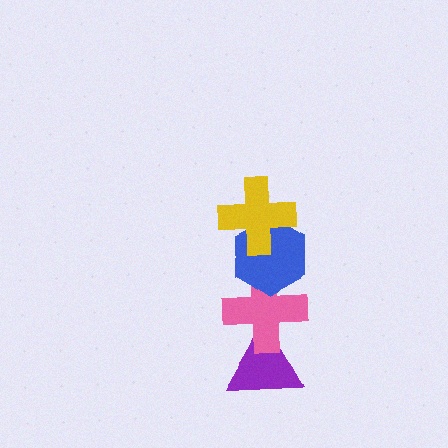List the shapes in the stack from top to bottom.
From top to bottom: the yellow cross, the blue hexagon, the pink cross, the purple triangle.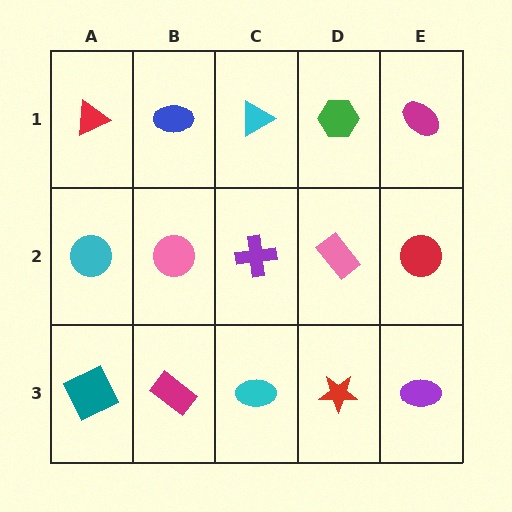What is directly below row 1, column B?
A pink circle.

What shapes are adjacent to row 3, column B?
A pink circle (row 2, column B), a teal square (row 3, column A), a cyan ellipse (row 3, column C).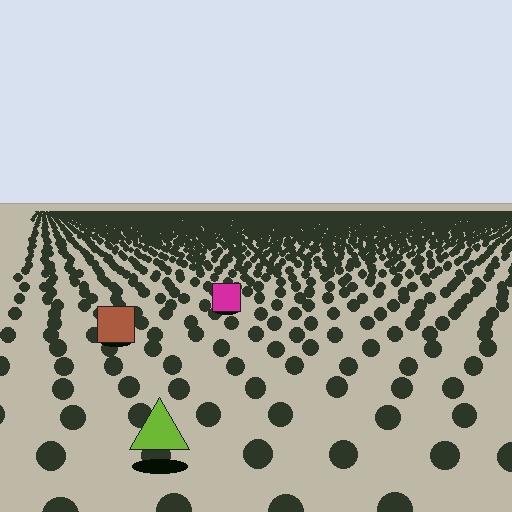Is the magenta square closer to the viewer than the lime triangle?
No. The lime triangle is closer — you can tell from the texture gradient: the ground texture is coarser near it.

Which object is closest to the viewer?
The lime triangle is closest. The texture marks near it are larger and more spread out.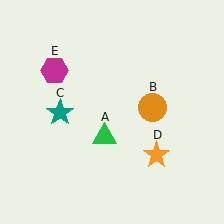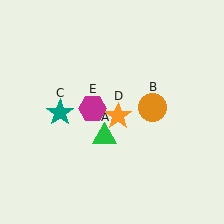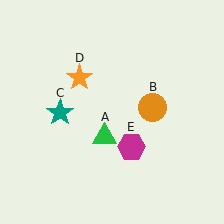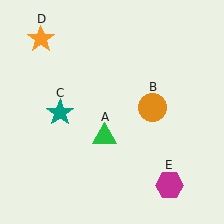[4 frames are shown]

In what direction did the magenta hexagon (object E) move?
The magenta hexagon (object E) moved down and to the right.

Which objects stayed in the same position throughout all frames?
Green triangle (object A) and orange circle (object B) and teal star (object C) remained stationary.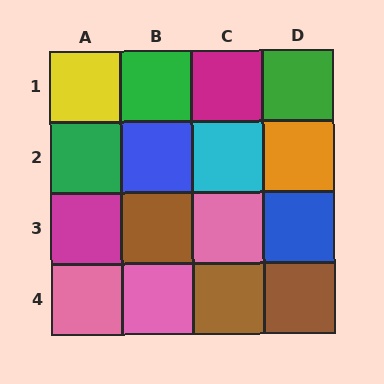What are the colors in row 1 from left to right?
Yellow, green, magenta, green.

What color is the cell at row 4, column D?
Brown.